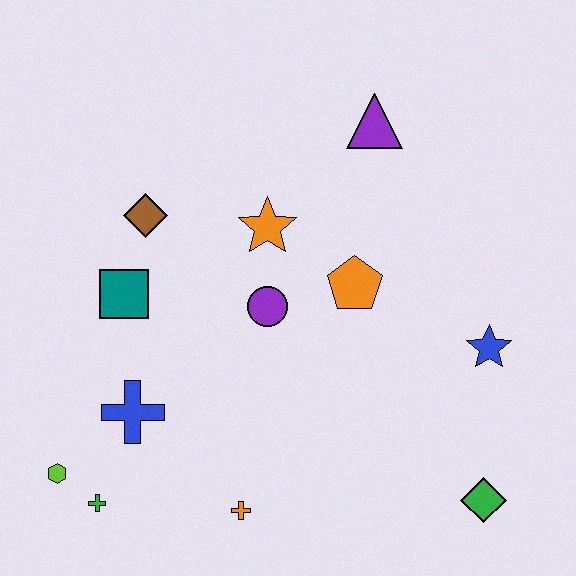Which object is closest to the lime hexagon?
The green cross is closest to the lime hexagon.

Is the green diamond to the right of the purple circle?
Yes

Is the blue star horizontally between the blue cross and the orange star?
No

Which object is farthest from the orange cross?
The purple triangle is farthest from the orange cross.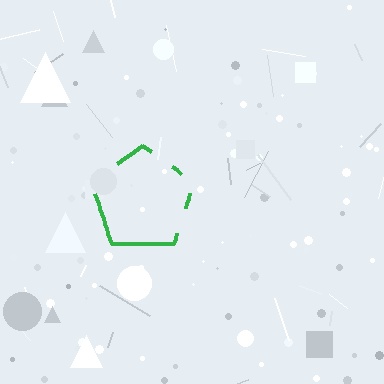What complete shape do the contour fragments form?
The contour fragments form a pentagon.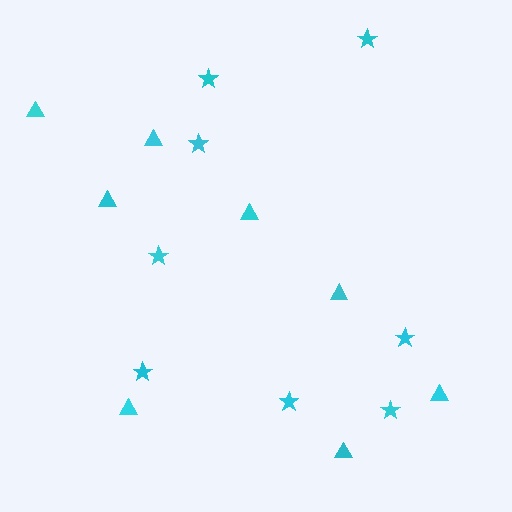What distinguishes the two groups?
There are 2 groups: one group of stars (8) and one group of triangles (8).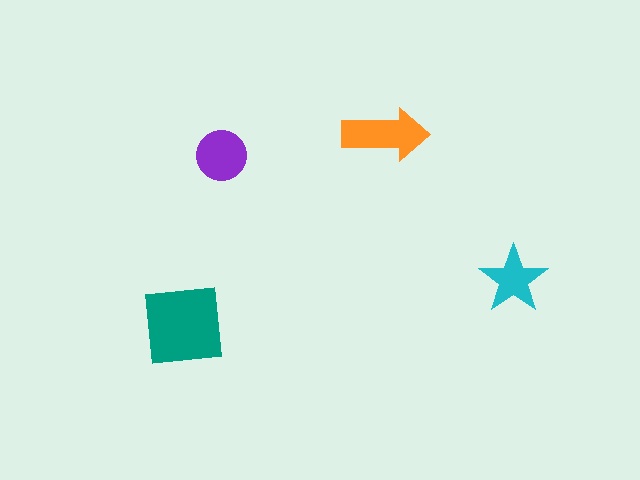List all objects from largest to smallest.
The teal square, the orange arrow, the purple circle, the cyan star.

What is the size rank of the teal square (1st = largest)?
1st.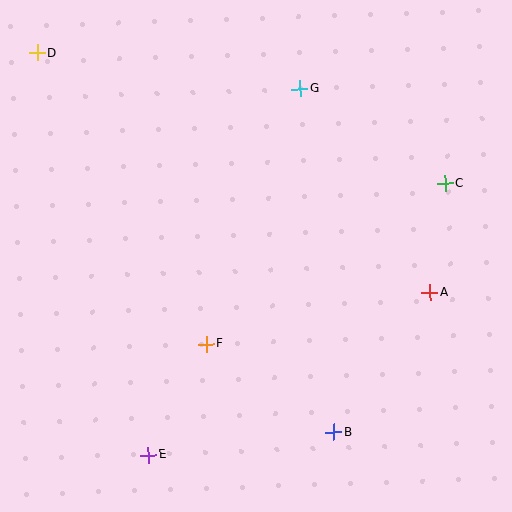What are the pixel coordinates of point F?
Point F is at (206, 344).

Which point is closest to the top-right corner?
Point C is closest to the top-right corner.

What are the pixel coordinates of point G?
Point G is at (300, 89).